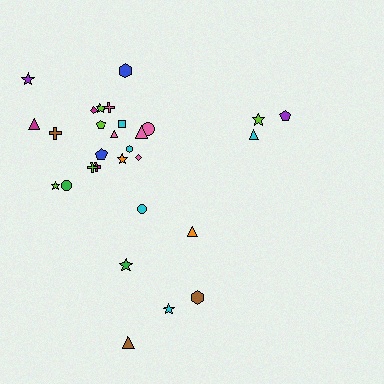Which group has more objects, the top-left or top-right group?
The top-left group.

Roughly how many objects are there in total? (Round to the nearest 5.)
Roughly 30 objects in total.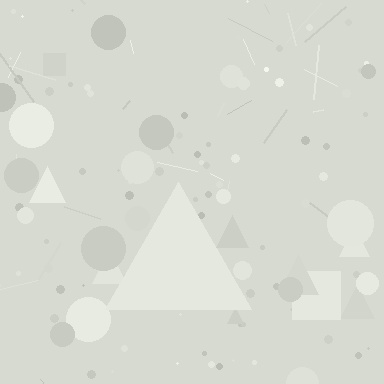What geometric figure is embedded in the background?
A triangle is embedded in the background.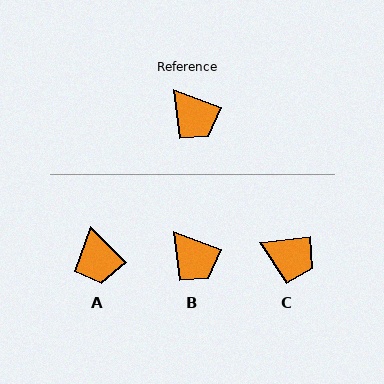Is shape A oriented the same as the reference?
No, it is off by about 26 degrees.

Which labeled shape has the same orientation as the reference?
B.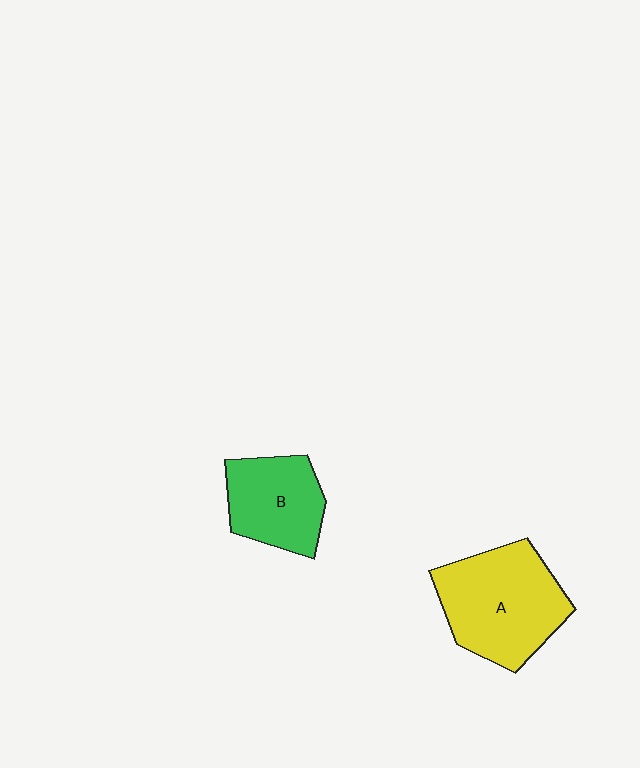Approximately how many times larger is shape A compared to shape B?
Approximately 1.5 times.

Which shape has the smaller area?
Shape B (green).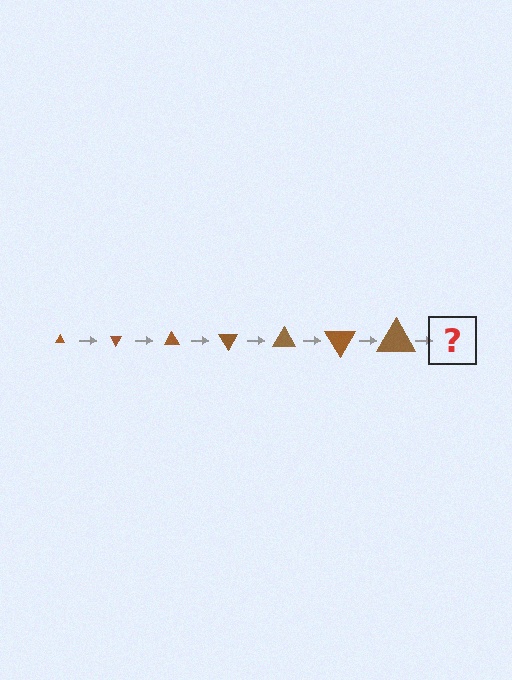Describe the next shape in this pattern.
It should be a triangle, larger than the previous one and rotated 420 degrees from the start.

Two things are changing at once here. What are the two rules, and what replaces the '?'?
The two rules are that the triangle grows larger each step and it rotates 60 degrees each step. The '?' should be a triangle, larger than the previous one and rotated 420 degrees from the start.